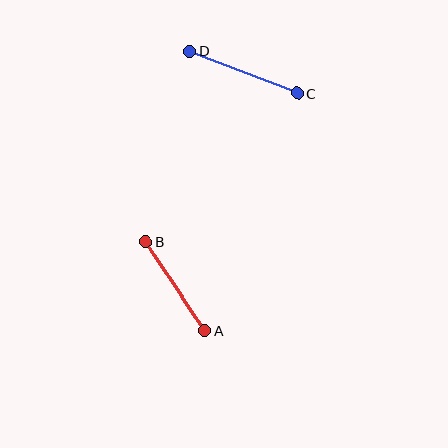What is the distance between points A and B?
The distance is approximately 107 pixels.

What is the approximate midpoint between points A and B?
The midpoint is at approximately (175, 286) pixels.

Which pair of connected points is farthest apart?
Points C and D are farthest apart.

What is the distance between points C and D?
The distance is approximately 115 pixels.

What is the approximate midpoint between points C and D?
The midpoint is at approximately (243, 72) pixels.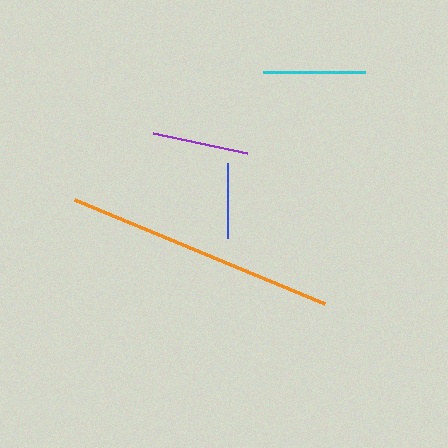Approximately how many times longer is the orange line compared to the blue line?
The orange line is approximately 3.6 times the length of the blue line.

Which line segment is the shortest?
The blue line is the shortest at approximately 75 pixels.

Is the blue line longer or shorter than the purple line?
The purple line is longer than the blue line.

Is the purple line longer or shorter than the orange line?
The orange line is longer than the purple line.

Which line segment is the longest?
The orange line is the longest at approximately 271 pixels.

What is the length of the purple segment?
The purple segment is approximately 96 pixels long.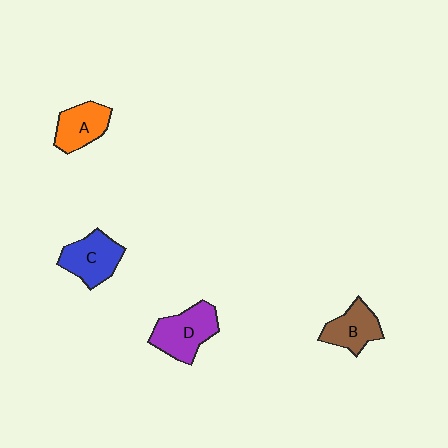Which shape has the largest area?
Shape D (purple).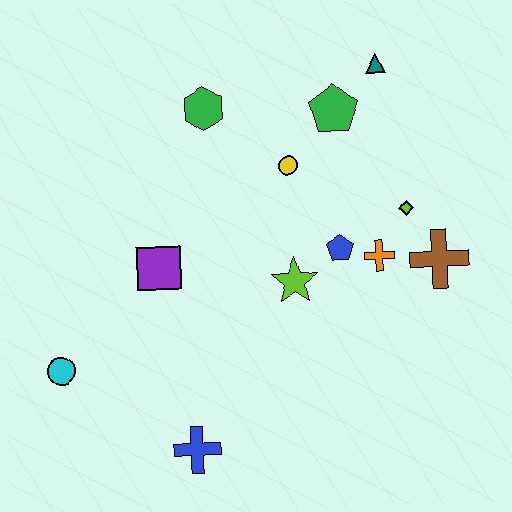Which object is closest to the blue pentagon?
The orange cross is closest to the blue pentagon.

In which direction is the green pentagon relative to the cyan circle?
The green pentagon is to the right of the cyan circle.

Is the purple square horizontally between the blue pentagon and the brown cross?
No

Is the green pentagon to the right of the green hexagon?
Yes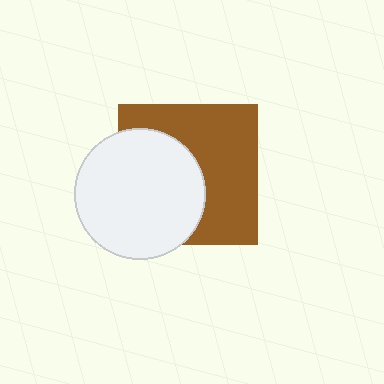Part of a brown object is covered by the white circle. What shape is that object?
It is a square.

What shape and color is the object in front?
The object in front is a white circle.